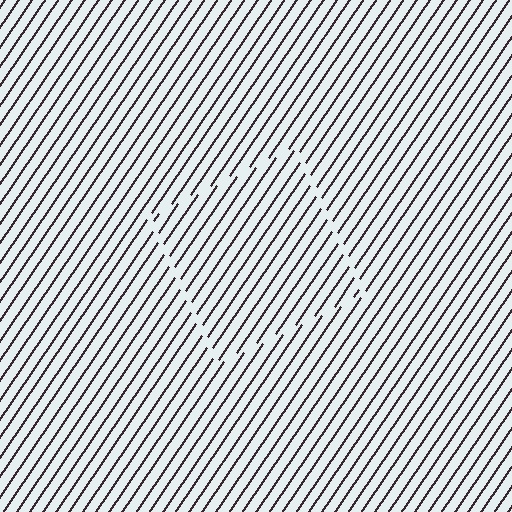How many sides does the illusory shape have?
4 sides — the line-ends trace a square.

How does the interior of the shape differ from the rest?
The interior of the shape contains the same grating, shifted by half a period — the contour is defined by the phase discontinuity where line-ends from the inner and outer gratings abut.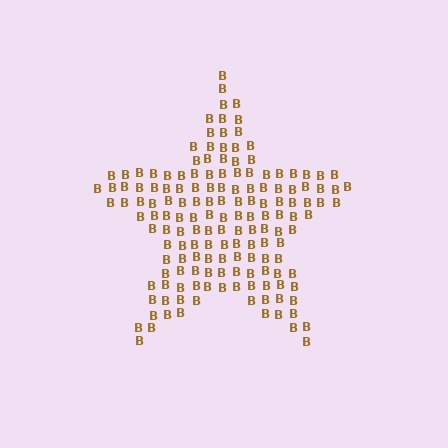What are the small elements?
The small elements are letter B's.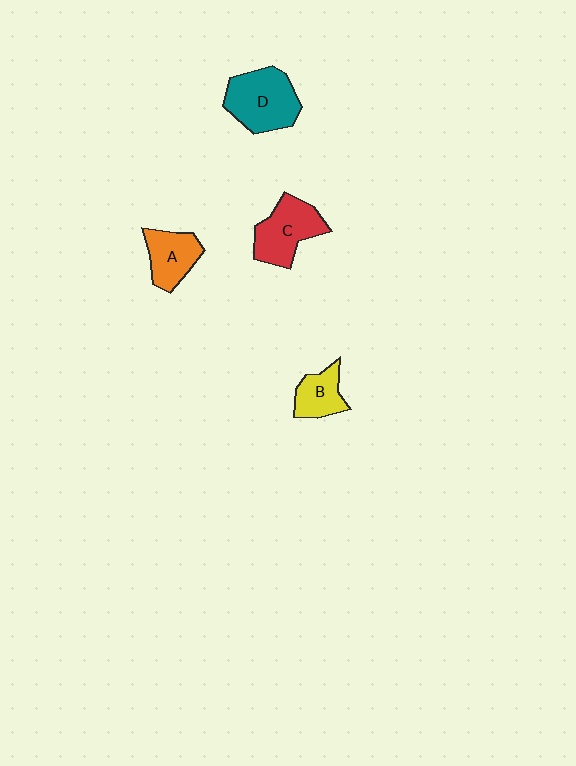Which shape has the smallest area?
Shape B (yellow).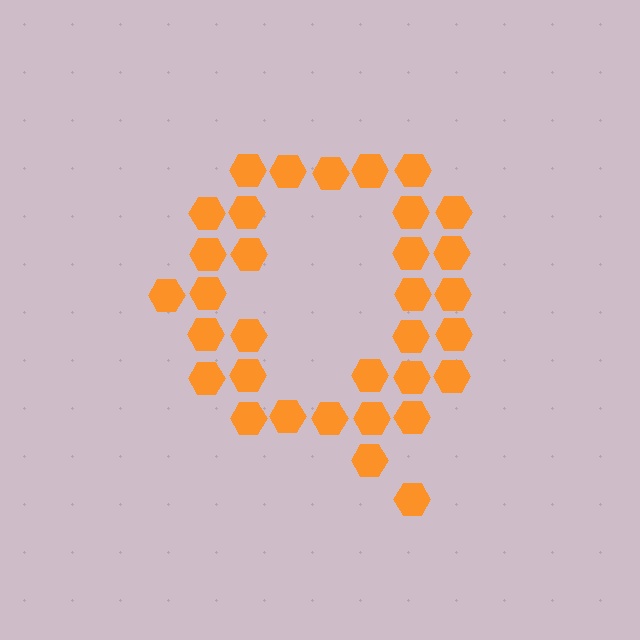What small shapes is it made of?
It is made of small hexagons.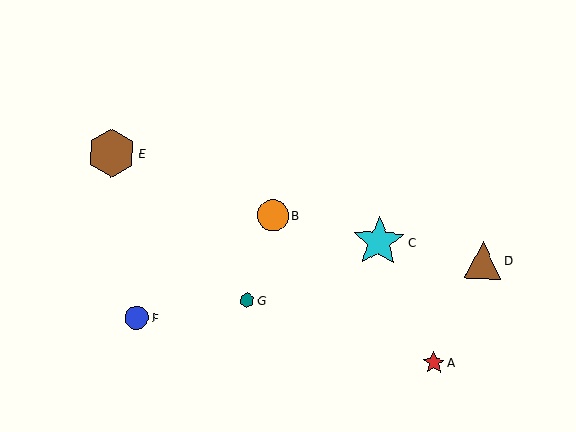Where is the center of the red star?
The center of the red star is at (434, 363).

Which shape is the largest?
The cyan star (labeled C) is the largest.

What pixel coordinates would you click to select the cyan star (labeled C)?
Click at (379, 242) to select the cyan star C.